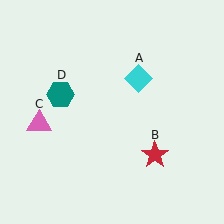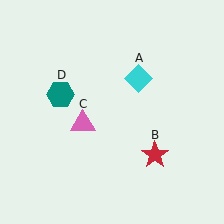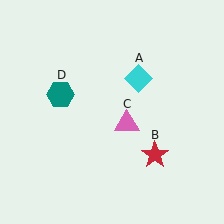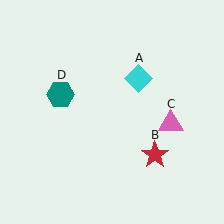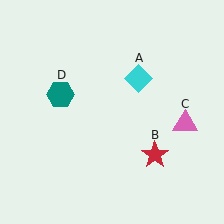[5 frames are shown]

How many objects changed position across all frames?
1 object changed position: pink triangle (object C).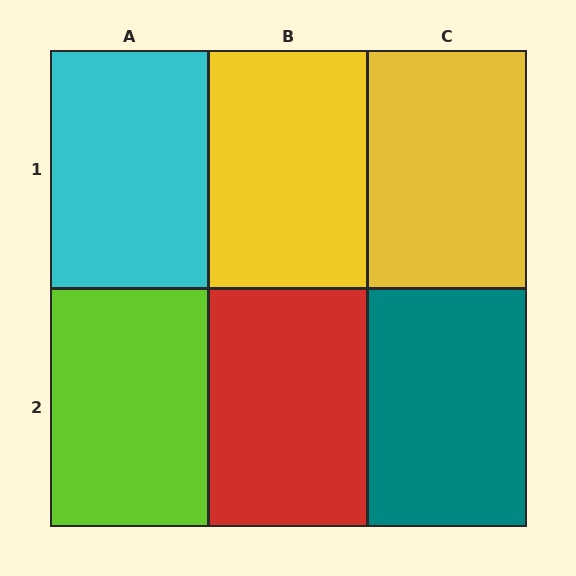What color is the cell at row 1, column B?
Yellow.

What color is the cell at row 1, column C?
Yellow.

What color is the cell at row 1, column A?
Cyan.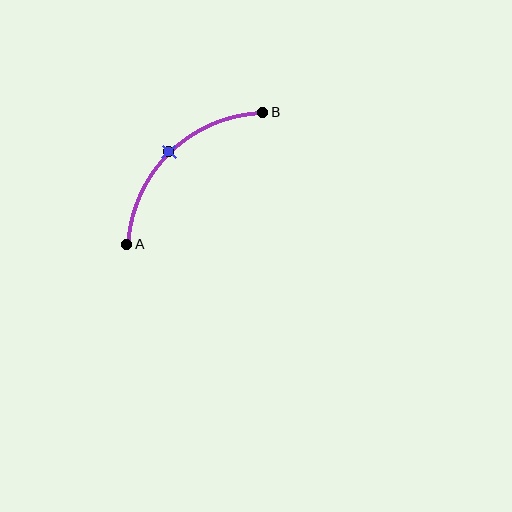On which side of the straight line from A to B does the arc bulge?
The arc bulges above and to the left of the straight line connecting A and B.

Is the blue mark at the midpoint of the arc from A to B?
Yes. The blue mark lies on the arc at equal arc-length from both A and B — it is the arc midpoint.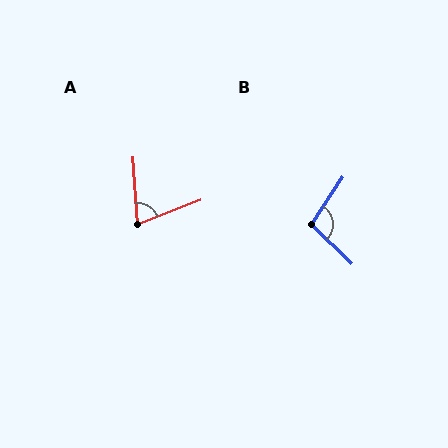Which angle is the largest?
B, at approximately 101 degrees.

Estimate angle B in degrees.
Approximately 101 degrees.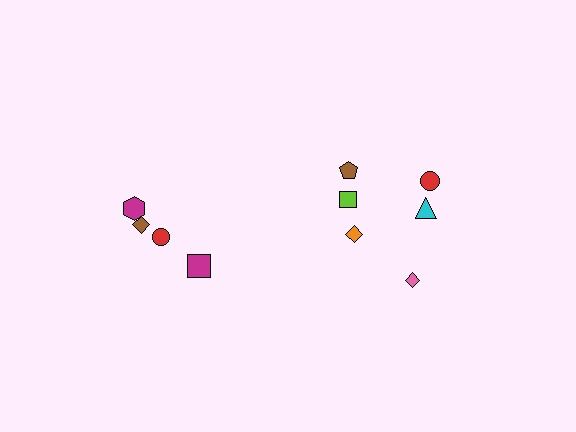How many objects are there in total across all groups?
There are 10 objects.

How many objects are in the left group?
There are 4 objects.